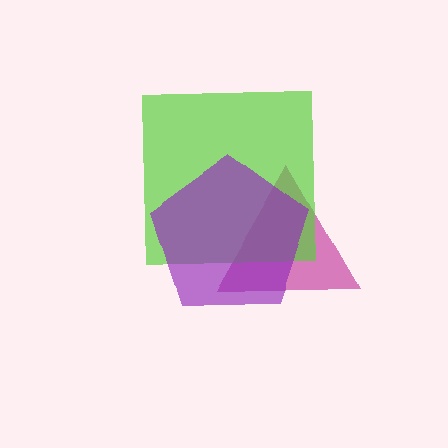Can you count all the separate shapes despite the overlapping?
Yes, there are 3 separate shapes.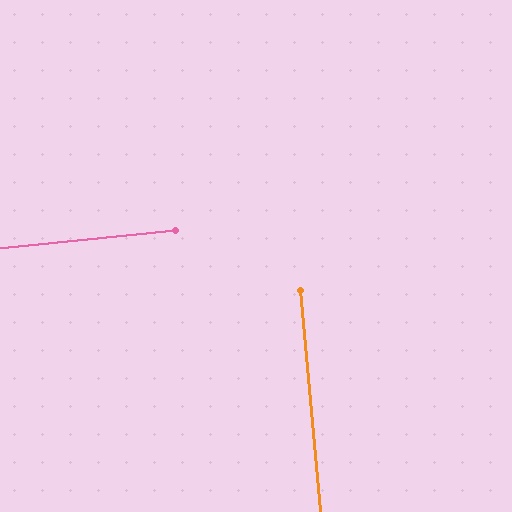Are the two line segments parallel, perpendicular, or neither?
Perpendicular — they meet at approximately 89°.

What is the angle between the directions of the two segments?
Approximately 89 degrees.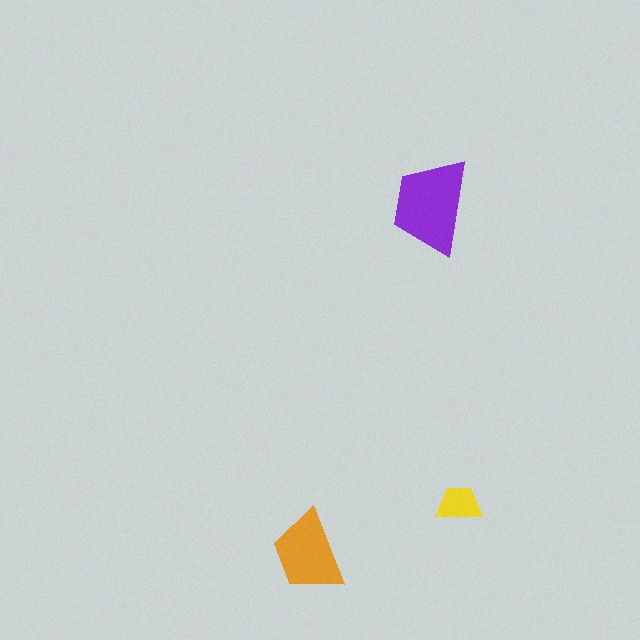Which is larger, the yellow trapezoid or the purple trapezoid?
The purple one.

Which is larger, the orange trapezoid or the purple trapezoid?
The purple one.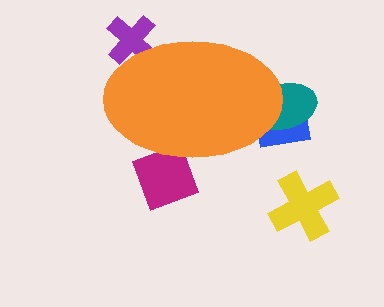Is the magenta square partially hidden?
Yes, the magenta square is partially hidden behind the orange ellipse.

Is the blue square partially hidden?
Yes, the blue square is partially hidden behind the orange ellipse.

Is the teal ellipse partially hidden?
Yes, the teal ellipse is partially hidden behind the orange ellipse.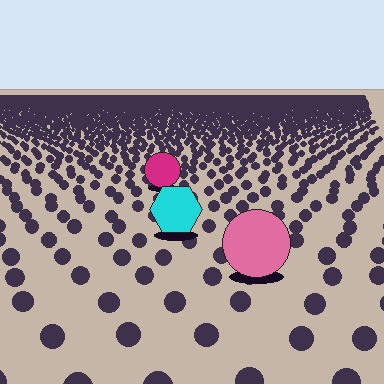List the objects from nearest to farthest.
From nearest to farthest: the pink circle, the cyan hexagon, the magenta circle.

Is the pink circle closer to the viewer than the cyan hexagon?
Yes. The pink circle is closer — you can tell from the texture gradient: the ground texture is coarser near it.